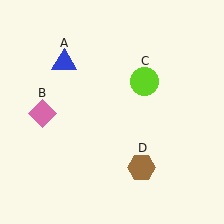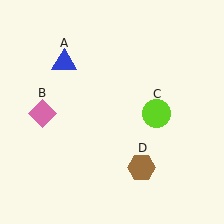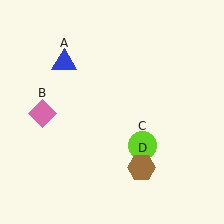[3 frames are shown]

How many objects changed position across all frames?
1 object changed position: lime circle (object C).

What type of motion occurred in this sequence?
The lime circle (object C) rotated clockwise around the center of the scene.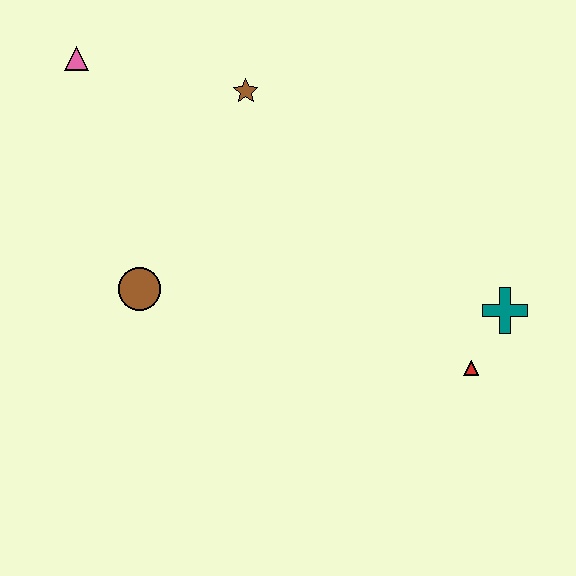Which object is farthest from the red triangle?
The pink triangle is farthest from the red triangle.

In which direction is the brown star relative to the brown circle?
The brown star is above the brown circle.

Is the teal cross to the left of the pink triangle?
No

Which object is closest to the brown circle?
The brown star is closest to the brown circle.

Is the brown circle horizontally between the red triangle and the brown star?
No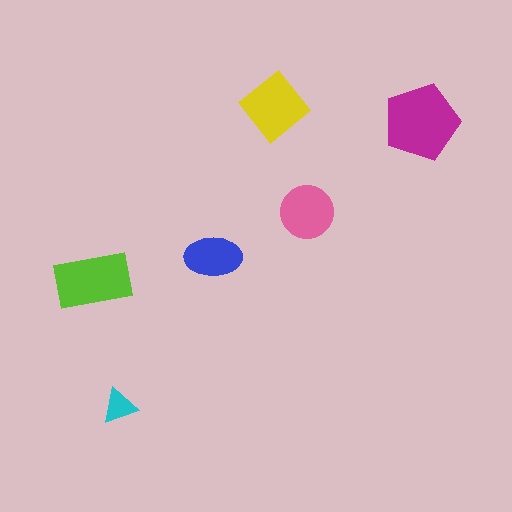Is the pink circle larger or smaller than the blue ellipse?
Larger.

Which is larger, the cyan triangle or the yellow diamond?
The yellow diamond.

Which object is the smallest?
The cyan triangle.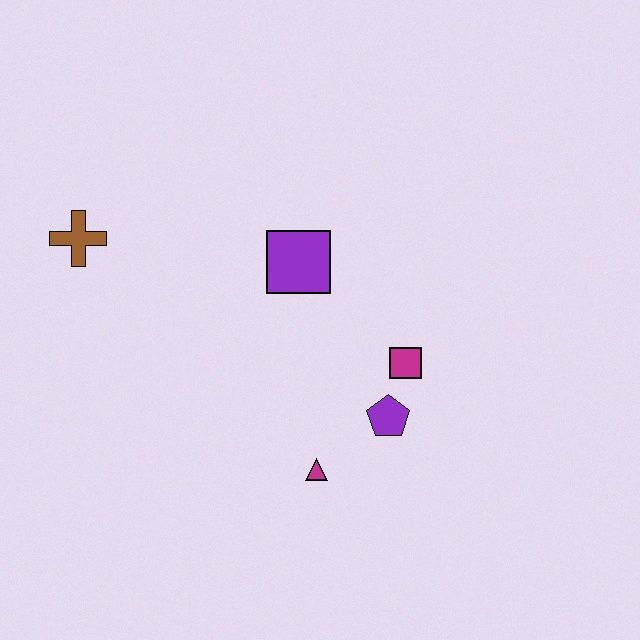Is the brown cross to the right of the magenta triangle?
No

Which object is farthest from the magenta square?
The brown cross is farthest from the magenta square.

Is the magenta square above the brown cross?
No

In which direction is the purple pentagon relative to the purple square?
The purple pentagon is below the purple square.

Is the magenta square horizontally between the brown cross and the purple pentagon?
No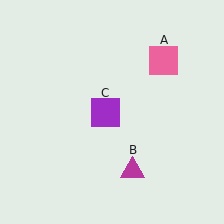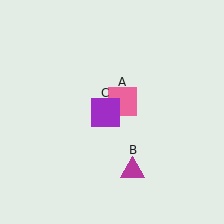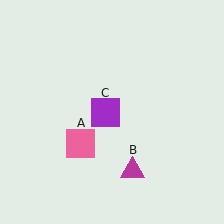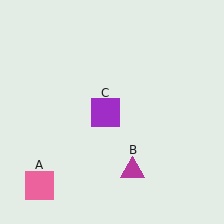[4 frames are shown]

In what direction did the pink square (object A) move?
The pink square (object A) moved down and to the left.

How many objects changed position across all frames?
1 object changed position: pink square (object A).